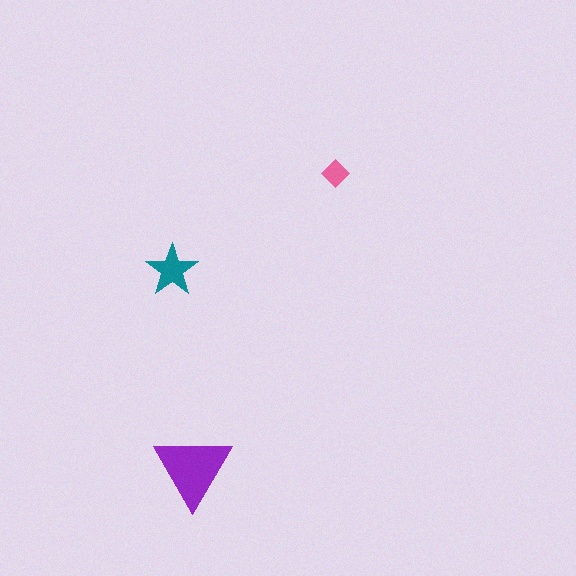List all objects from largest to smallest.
The purple triangle, the teal star, the pink diamond.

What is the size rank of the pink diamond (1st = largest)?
3rd.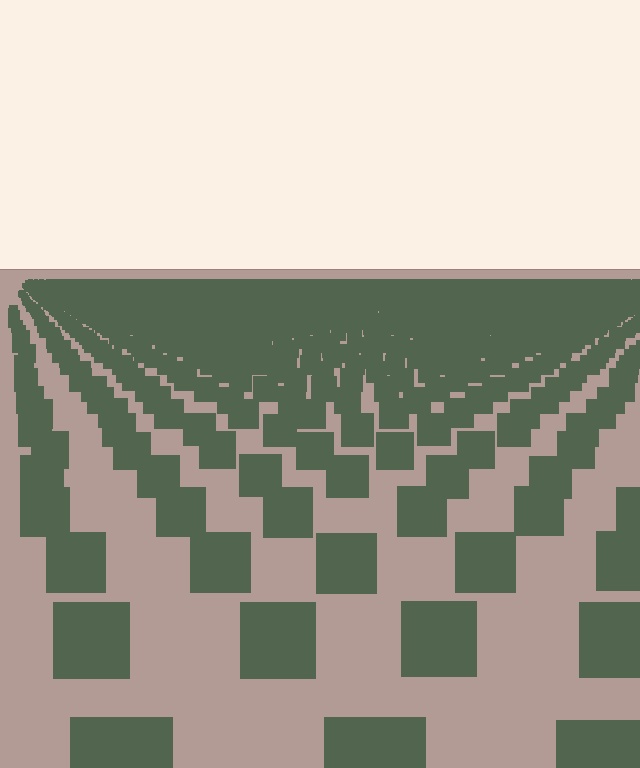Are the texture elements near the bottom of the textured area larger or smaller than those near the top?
Larger. Near the bottom, elements are closer to the viewer and appear at a bigger on-screen size.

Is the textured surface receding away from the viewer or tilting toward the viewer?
The surface is receding away from the viewer. Texture elements get smaller and denser toward the top.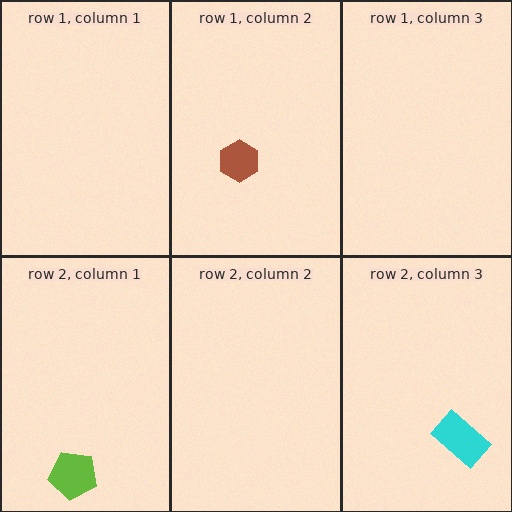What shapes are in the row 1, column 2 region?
The brown hexagon.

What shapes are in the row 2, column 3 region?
The cyan rectangle.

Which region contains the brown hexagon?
The row 1, column 2 region.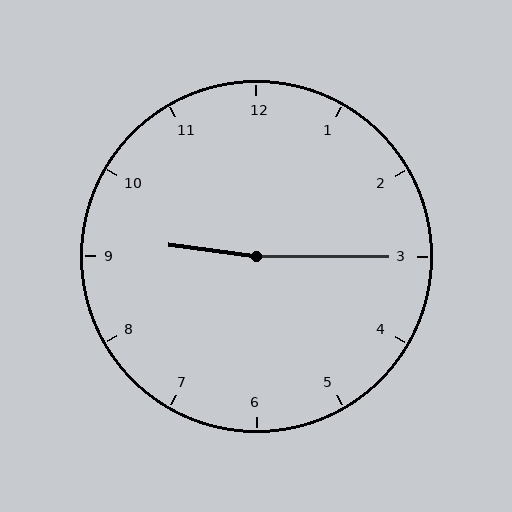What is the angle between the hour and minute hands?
Approximately 172 degrees.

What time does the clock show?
9:15.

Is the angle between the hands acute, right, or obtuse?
It is obtuse.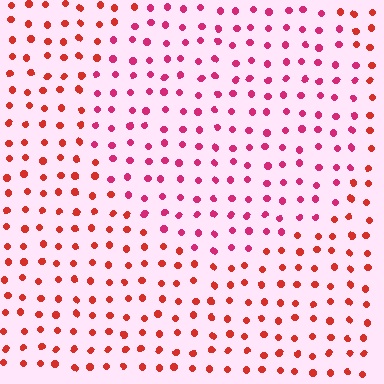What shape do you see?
I see a circle.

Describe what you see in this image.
The image is filled with small red elements in a uniform arrangement. A circle-shaped region is visible where the elements are tinted to a slightly different hue, forming a subtle color boundary.